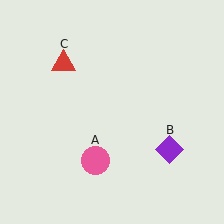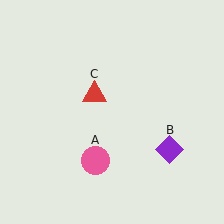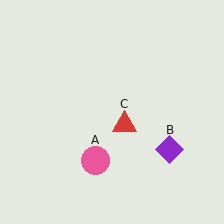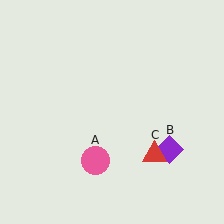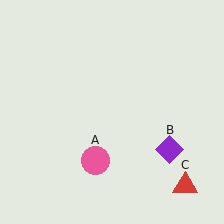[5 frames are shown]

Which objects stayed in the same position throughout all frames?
Pink circle (object A) and purple diamond (object B) remained stationary.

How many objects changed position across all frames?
1 object changed position: red triangle (object C).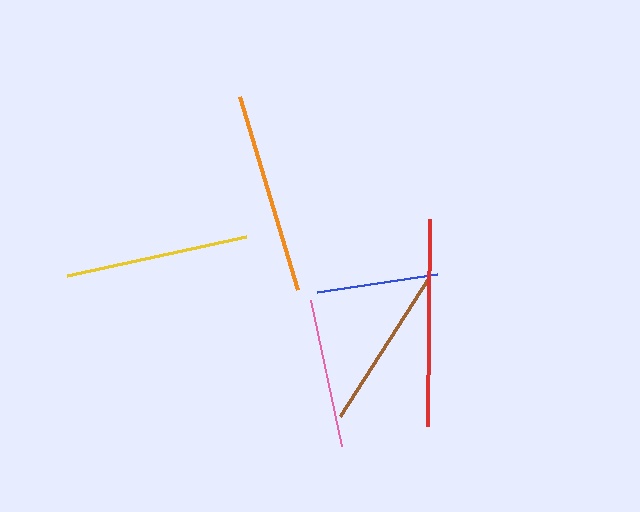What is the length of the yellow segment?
The yellow segment is approximately 182 pixels long.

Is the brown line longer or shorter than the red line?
The red line is longer than the brown line.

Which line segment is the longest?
The red line is the longest at approximately 208 pixels.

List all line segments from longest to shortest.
From longest to shortest: red, orange, yellow, brown, pink, blue.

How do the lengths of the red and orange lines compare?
The red and orange lines are approximately the same length.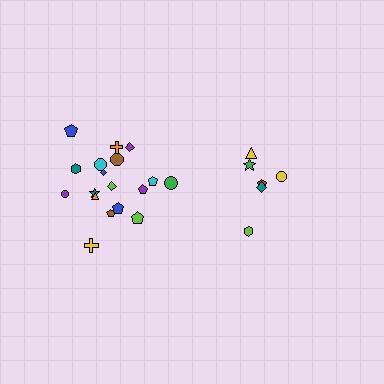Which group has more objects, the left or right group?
The left group.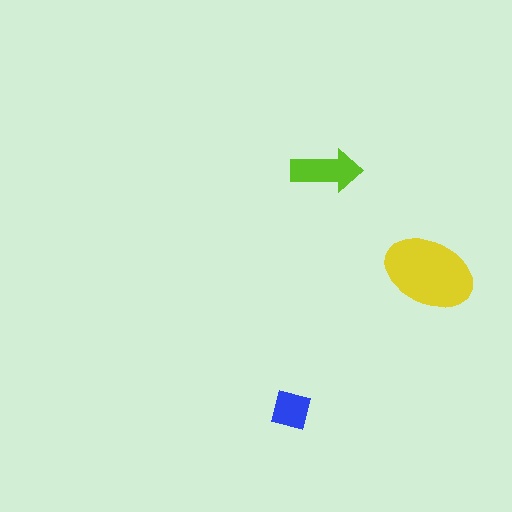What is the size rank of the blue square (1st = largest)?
3rd.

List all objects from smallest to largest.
The blue square, the lime arrow, the yellow ellipse.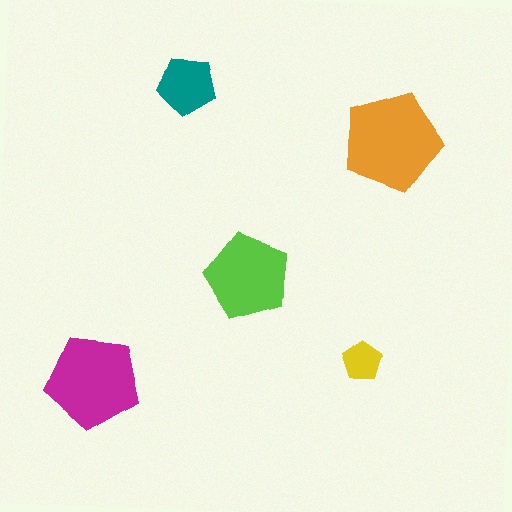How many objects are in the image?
There are 5 objects in the image.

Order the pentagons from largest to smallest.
the orange one, the magenta one, the lime one, the teal one, the yellow one.